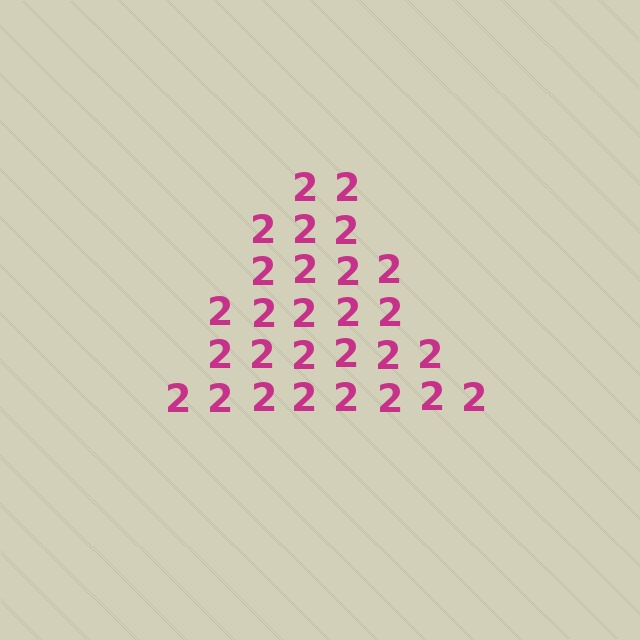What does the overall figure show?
The overall figure shows a triangle.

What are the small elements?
The small elements are digit 2's.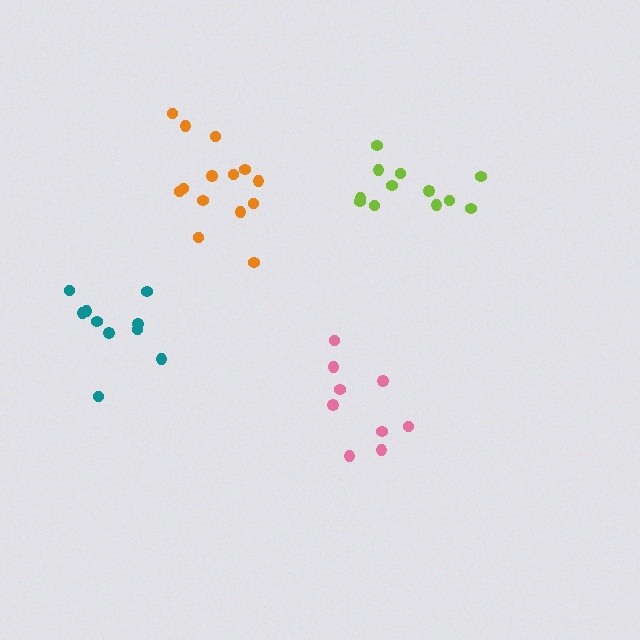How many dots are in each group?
Group 1: 12 dots, Group 2: 10 dots, Group 3: 9 dots, Group 4: 14 dots (45 total).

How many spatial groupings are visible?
There are 4 spatial groupings.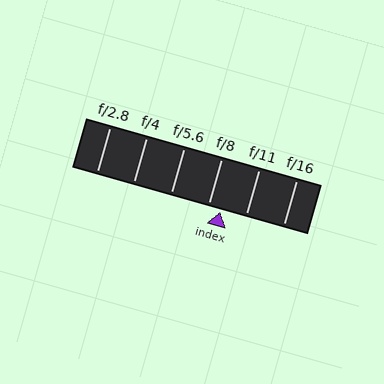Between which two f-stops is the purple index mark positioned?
The index mark is between f/8 and f/11.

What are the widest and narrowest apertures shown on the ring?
The widest aperture shown is f/2.8 and the narrowest is f/16.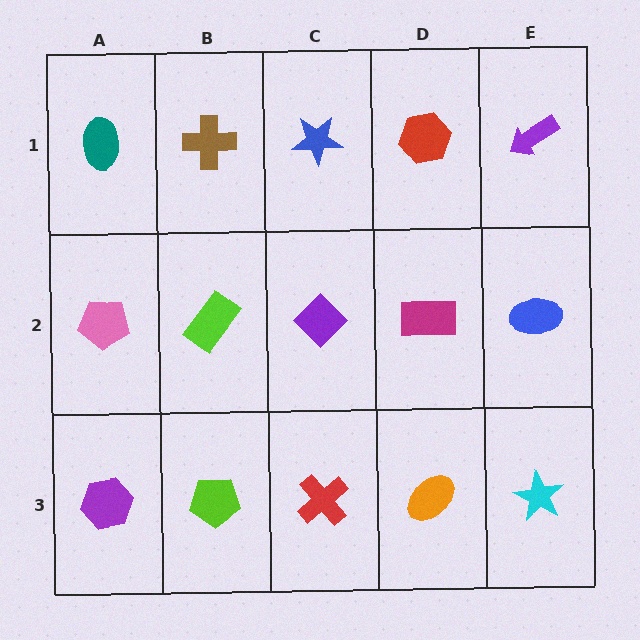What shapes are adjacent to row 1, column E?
A blue ellipse (row 2, column E), a red hexagon (row 1, column D).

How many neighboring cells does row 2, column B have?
4.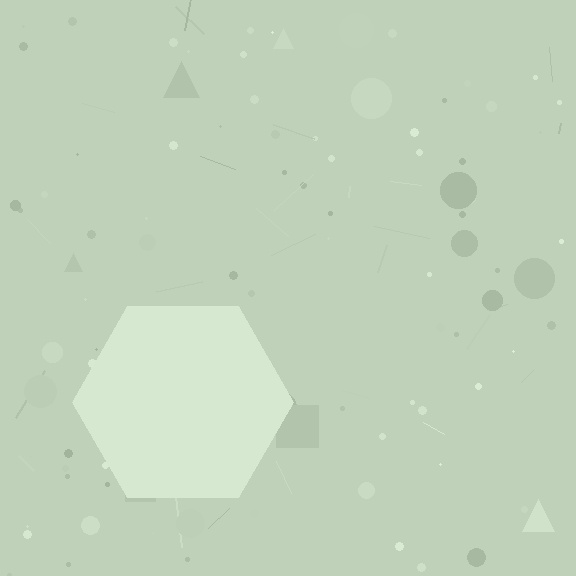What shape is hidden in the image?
A hexagon is hidden in the image.